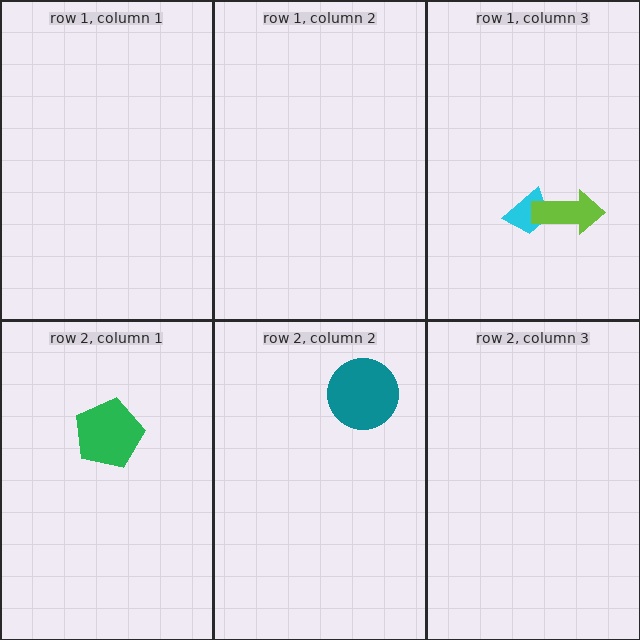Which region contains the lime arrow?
The row 1, column 3 region.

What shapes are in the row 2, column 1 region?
The green pentagon.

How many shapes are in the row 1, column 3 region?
2.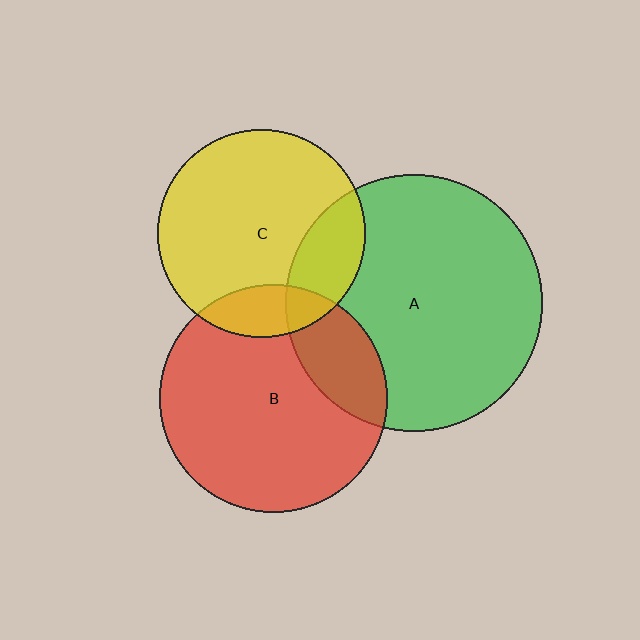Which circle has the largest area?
Circle A (green).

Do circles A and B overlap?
Yes.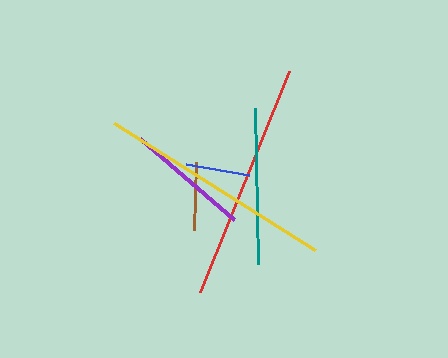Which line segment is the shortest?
The blue line is the shortest at approximately 64 pixels.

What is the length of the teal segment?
The teal segment is approximately 156 pixels long.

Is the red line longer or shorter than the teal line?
The red line is longer than the teal line.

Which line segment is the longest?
The red line is the longest at approximately 239 pixels.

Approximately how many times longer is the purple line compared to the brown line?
The purple line is approximately 1.9 times the length of the brown line.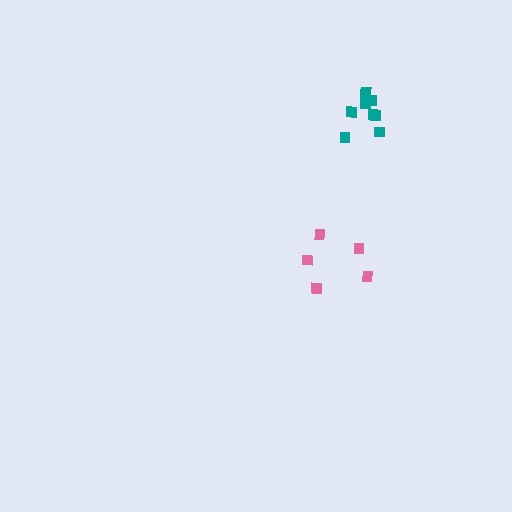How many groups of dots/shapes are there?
There are 2 groups.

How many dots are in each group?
Group 1: 8 dots, Group 2: 5 dots (13 total).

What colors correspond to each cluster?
The clusters are colored: teal, pink.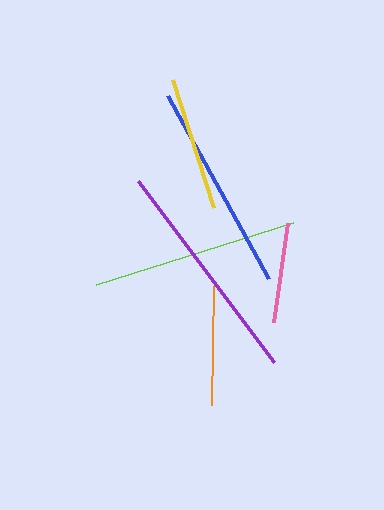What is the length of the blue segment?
The blue segment is approximately 209 pixels long.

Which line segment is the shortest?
The pink line is the shortest at approximately 100 pixels.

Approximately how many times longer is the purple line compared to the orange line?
The purple line is approximately 1.9 times the length of the orange line.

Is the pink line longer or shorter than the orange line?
The orange line is longer than the pink line.